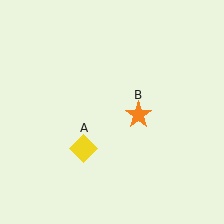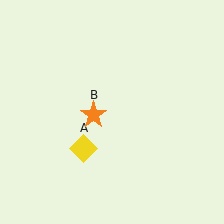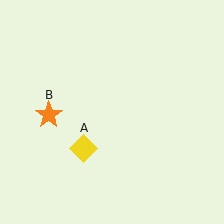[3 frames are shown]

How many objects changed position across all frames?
1 object changed position: orange star (object B).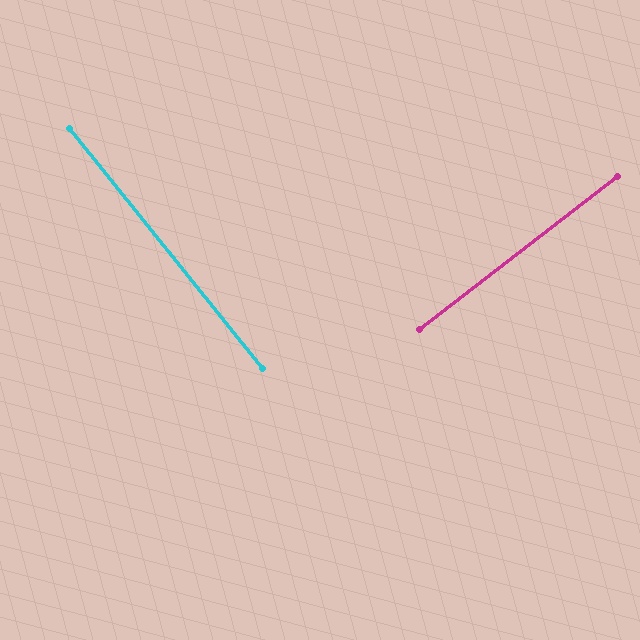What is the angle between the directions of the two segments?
Approximately 89 degrees.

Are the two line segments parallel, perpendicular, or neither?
Perpendicular — they meet at approximately 89°.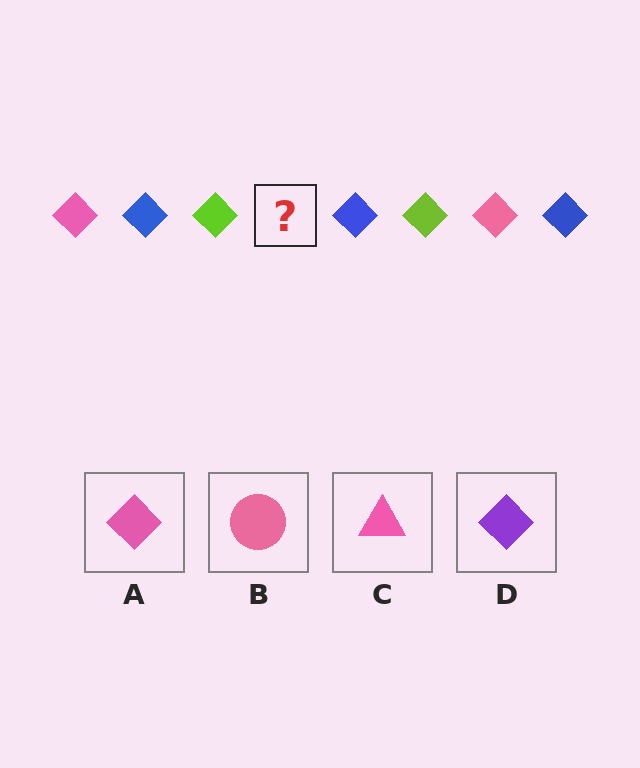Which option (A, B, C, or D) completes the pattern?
A.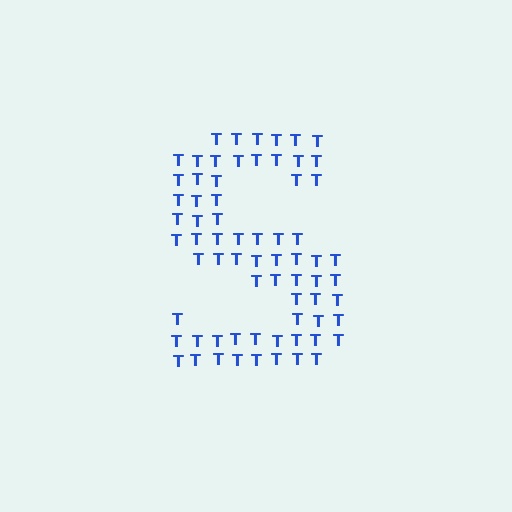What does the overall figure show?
The overall figure shows the letter S.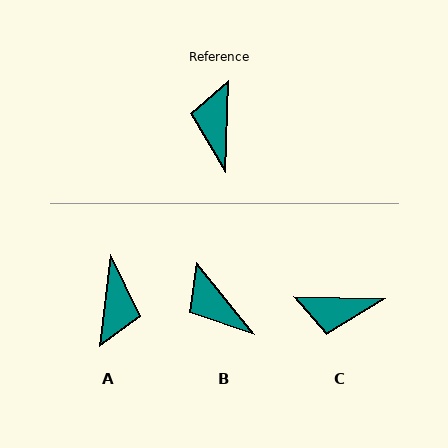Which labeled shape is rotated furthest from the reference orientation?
A, about 175 degrees away.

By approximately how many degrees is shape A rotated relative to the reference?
Approximately 175 degrees counter-clockwise.